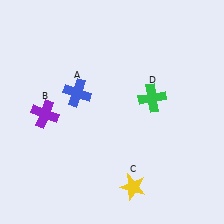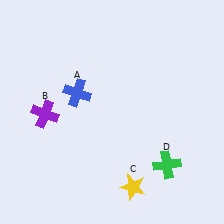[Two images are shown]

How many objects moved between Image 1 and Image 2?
1 object moved between the two images.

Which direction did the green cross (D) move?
The green cross (D) moved down.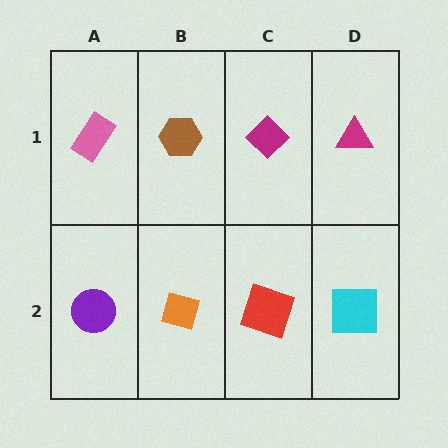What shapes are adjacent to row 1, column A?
A purple circle (row 2, column A), a brown hexagon (row 1, column B).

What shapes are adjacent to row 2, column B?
A brown hexagon (row 1, column B), a purple circle (row 2, column A), a red square (row 2, column C).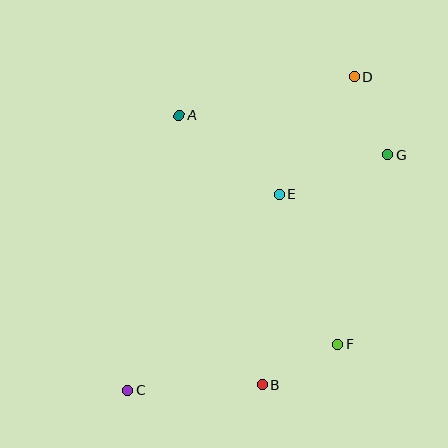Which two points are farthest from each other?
Points C and D are farthest from each other.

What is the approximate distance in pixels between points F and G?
The distance between F and G is approximately 196 pixels.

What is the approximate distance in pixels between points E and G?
The distance between E and G is approximately 116 pixels.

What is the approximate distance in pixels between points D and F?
The distance between D and F is approximately 268 pixels.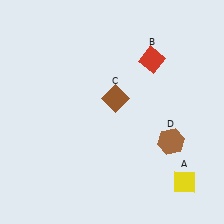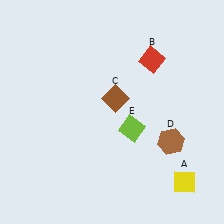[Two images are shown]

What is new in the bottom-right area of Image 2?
A lime diamond (E) was added in the bottom-right area of Image 2.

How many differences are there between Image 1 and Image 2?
There is 1 difference between the two images.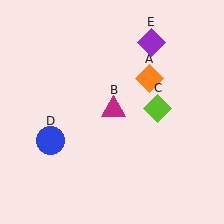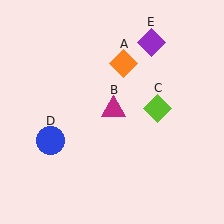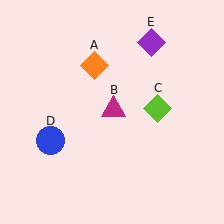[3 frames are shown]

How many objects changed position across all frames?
1 object changed position: orange diamond (object A).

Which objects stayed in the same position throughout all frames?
Magenta triangle (object B) and lime diamond (object C) and blue circle (object D) and purple diamond (object E) remained stationary.